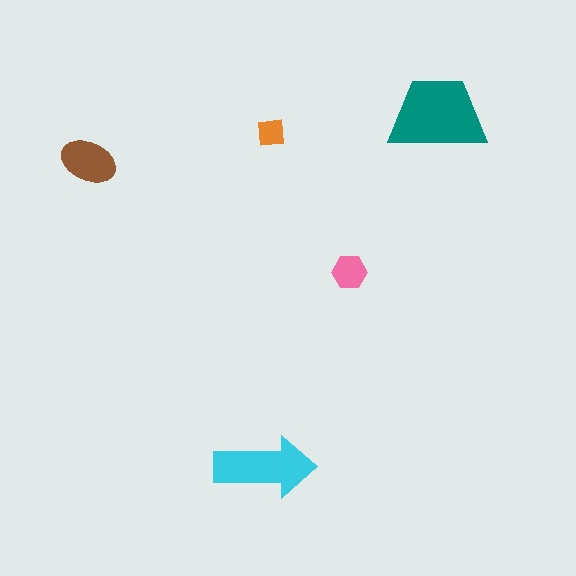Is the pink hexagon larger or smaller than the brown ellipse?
Smaller.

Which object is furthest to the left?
The brown ellipse is leftmost.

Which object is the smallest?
The orange square.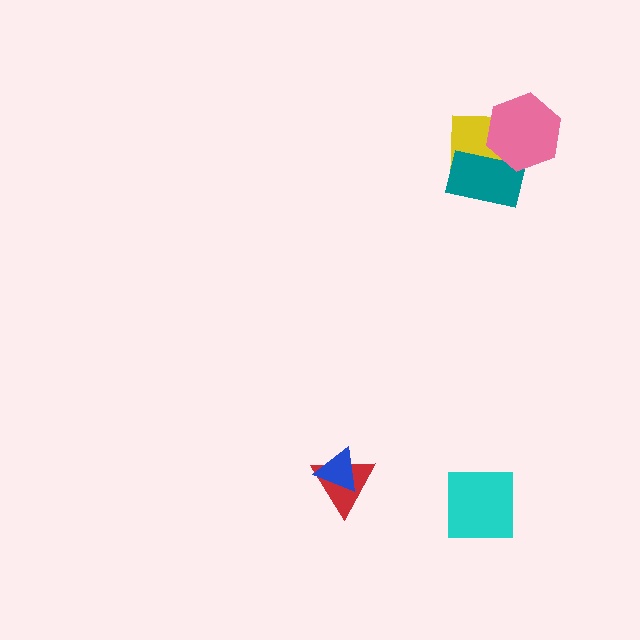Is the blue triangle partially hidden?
No, no other shape covers it.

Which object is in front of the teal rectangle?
The pink hexagon is in front of the teal rectangle.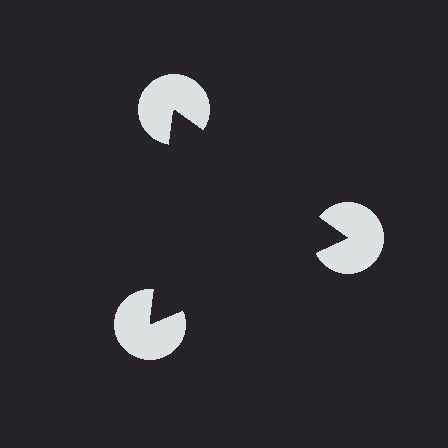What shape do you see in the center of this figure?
An illusory triangle — its edges are inferred from the aligned wedge cuts in the pac-man discs, not physically drawn.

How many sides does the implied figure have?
3 sides.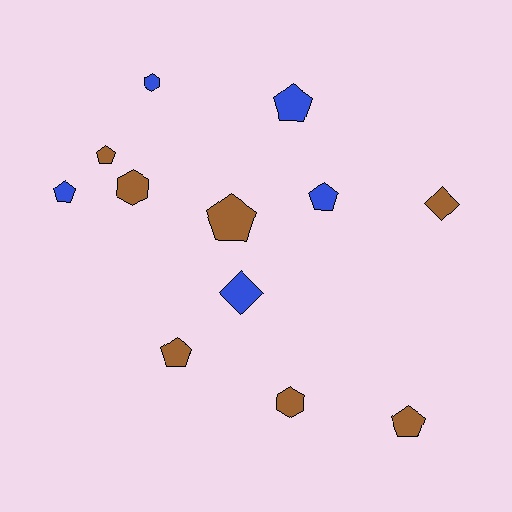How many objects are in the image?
There are 12 objects.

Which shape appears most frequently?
Pentagon, with 7 objects.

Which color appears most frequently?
Brown, with 7 objects.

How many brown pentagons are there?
There are 4 brown pentagons.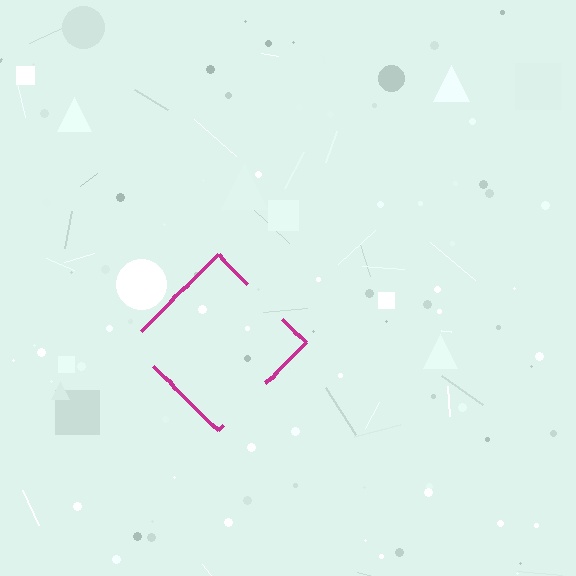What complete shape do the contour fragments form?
The contour fragments form a diamond.